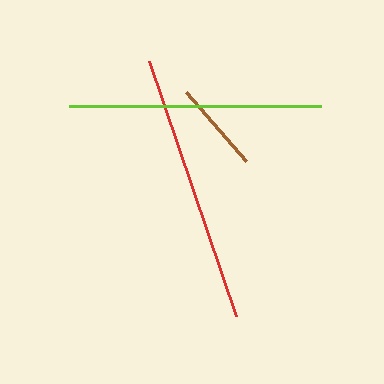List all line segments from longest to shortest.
From longest to shortest: red, lime, brown.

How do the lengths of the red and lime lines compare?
The red and lime lines are approximately the same length.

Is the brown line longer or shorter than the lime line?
The lime line is longer than the brown line.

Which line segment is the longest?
The red line is the longest at approximately 269 pixels.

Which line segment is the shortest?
The brown line is the shortest at approximately 92 pixels.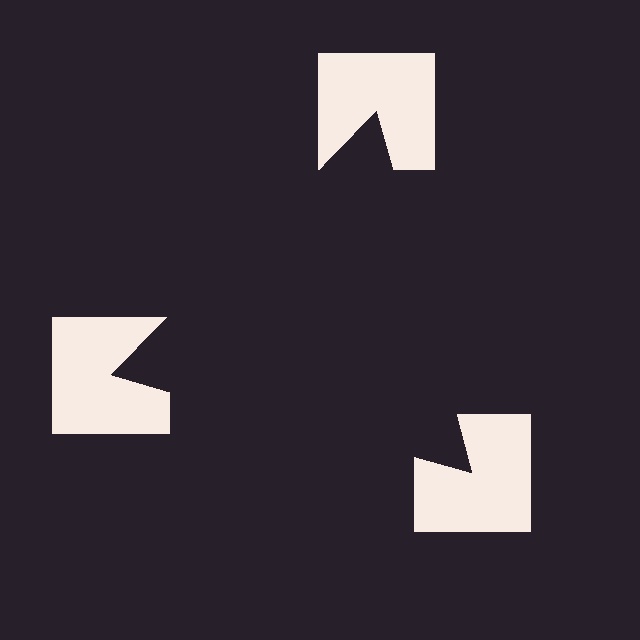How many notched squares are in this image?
There are 3 — one at each vertex of the illusory triangle.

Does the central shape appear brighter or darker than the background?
It typically appears slightly darker than the background, even though no actual brightness change is drawn.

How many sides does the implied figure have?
3 sides.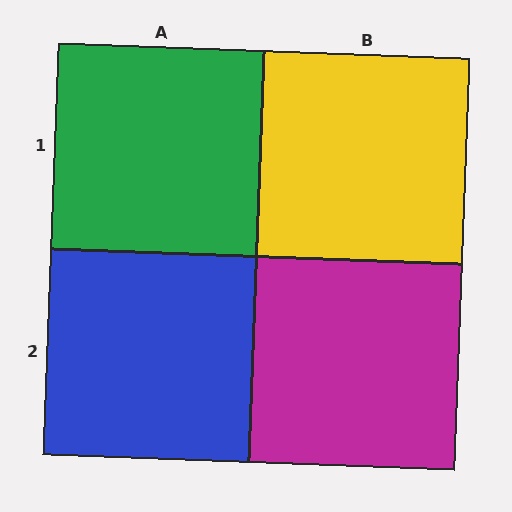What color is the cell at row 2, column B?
Magenta.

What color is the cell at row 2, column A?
Blue.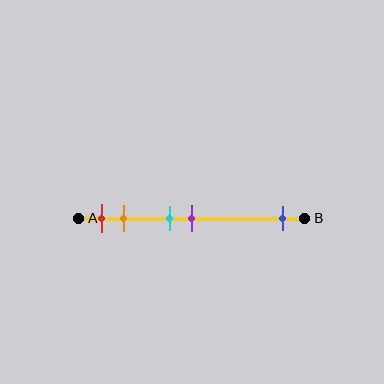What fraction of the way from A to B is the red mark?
The red mark is approximately 10% (0.1) of the way from A to B.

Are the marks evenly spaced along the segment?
No, the marks are not evenly spaced.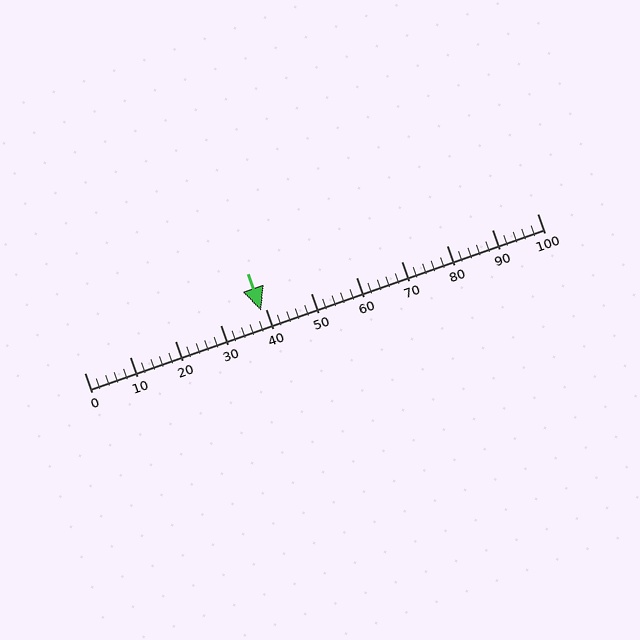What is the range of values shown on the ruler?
The ruler shows values from 0 to 100.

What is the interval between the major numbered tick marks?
The major tick marks are spaced 10 units apart.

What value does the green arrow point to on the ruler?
The green arrow points to approximately 39.